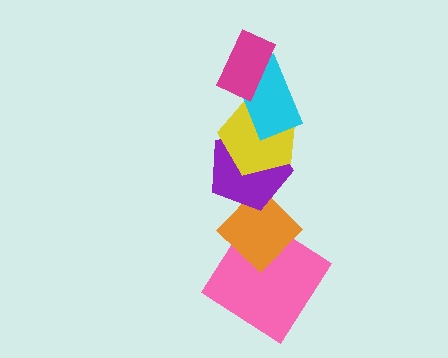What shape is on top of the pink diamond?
The orange diamond is on top of the pink diamond.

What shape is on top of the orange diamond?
The purple pentagon is on top of the orange diamond.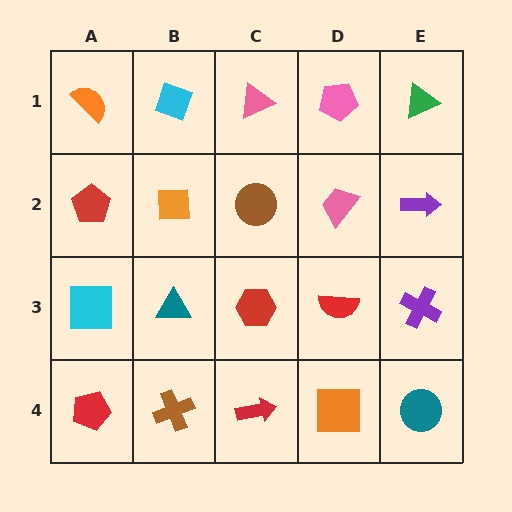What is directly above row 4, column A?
A cyan square.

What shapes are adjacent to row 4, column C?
A red hexagon (row 3, column C), a brown cross (row 4, column B), an orange square (row 4, column D).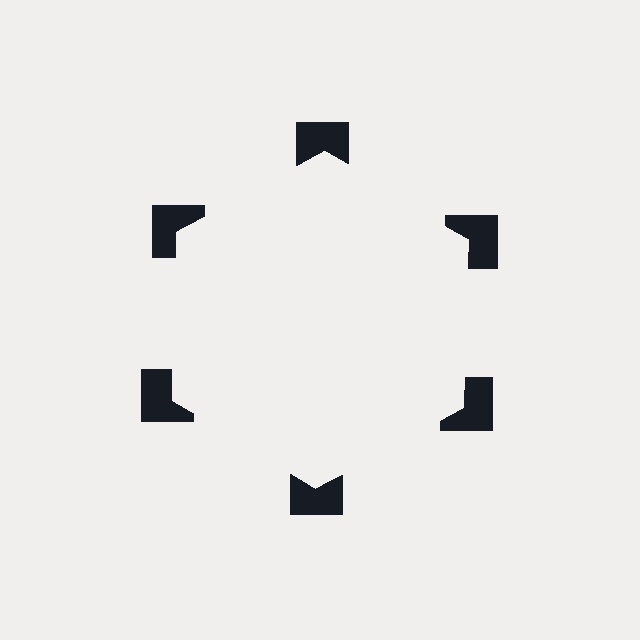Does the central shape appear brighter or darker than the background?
It typically appears slightly brighter than the background, even though no actual brightness change is drawn.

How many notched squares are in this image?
There are 6 — one at each vertex of the illusory hexagon.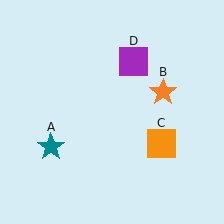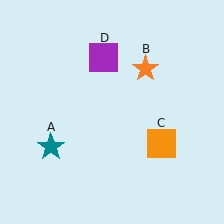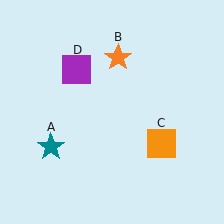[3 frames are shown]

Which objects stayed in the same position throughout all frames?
Teal star (object A) and orange square (object C) remained stationary.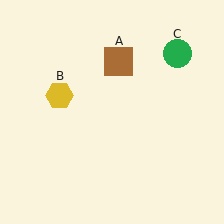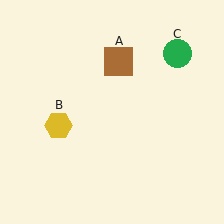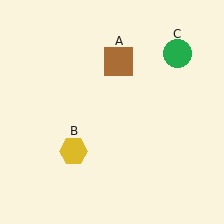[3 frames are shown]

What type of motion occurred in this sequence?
The yellow hexagon (object B) rotated counterclockwise around the center of the scene.